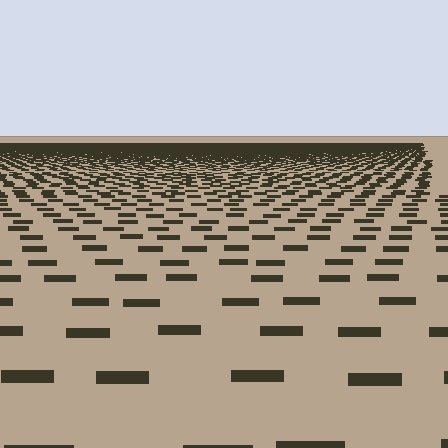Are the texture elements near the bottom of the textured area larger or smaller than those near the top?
Larger. Near the bottom, elements are closer to the viewer and appear at a bigger on-screen size.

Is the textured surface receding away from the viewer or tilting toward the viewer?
The surface is receding away from the viewer. Texture elements get smaller and denser toward the top.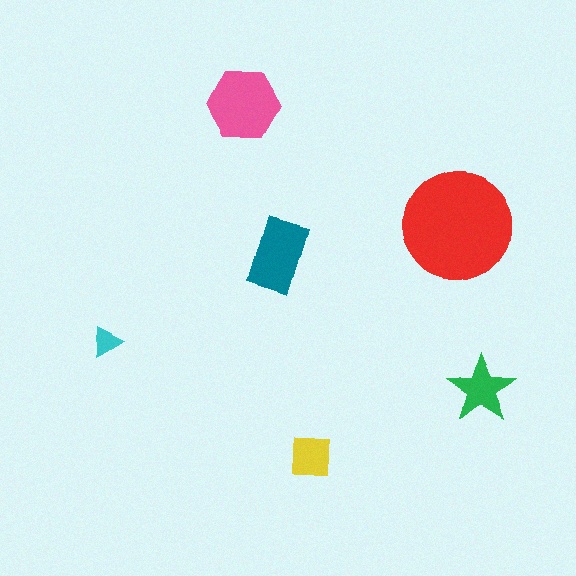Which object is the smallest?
The cyan triangle.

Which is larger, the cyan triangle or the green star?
The green star.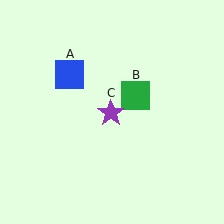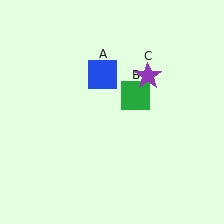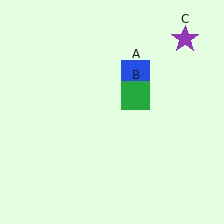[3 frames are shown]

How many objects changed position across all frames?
2 objects changed position: blue square (object A), purple star (object C).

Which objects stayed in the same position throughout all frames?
Green square (object B) remained stationary.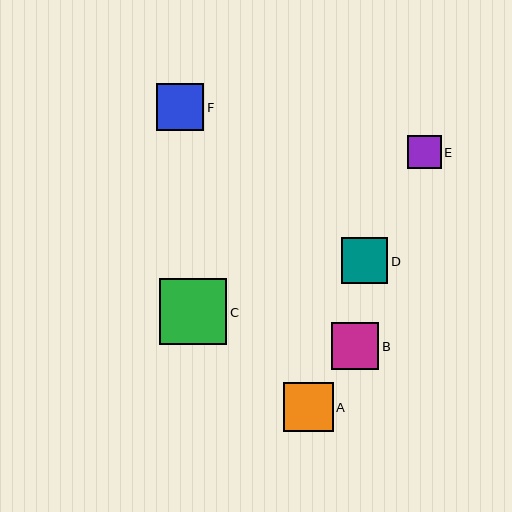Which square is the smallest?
Square E is the smallest with a size of approximately 33 pixels.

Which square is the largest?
Square C is the largest with a size of approximately 67 pixels.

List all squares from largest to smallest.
From largest to smallest: C, A, F, B, D, E.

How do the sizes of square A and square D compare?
Square A and square D are approximately the same size.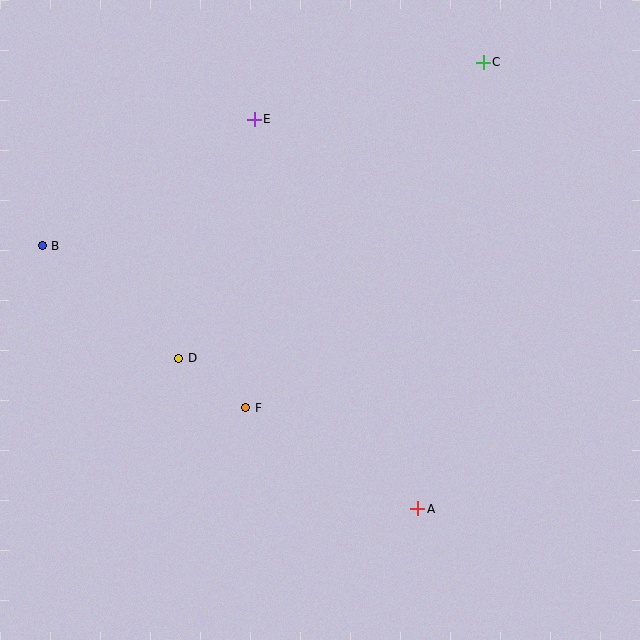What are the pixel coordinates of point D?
Point D is at (179, 358).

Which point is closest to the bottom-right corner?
Point A is closest to the bottom-right corner.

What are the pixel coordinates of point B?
Point B is at (42, 246).